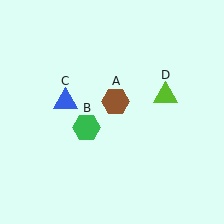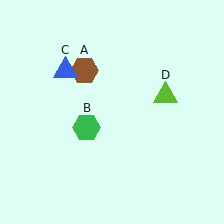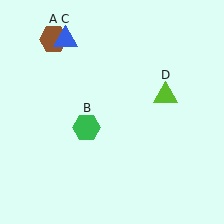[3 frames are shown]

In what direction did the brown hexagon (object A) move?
The brown hexagon (object A) moved up and to the left.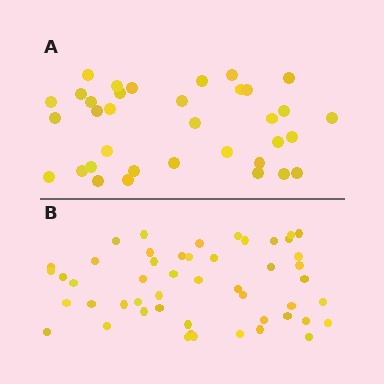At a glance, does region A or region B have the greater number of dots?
Region B (the bottom region) has more dots.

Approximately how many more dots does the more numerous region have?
Region B has approximately 15 more dots than region A.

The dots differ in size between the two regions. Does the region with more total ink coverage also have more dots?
No. Region A has more total ink coverage because its dots are larger, but region B actually contains more individual dots. Total area can be misleading — the number of items is what matters here.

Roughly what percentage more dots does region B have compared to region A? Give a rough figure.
About 45% more.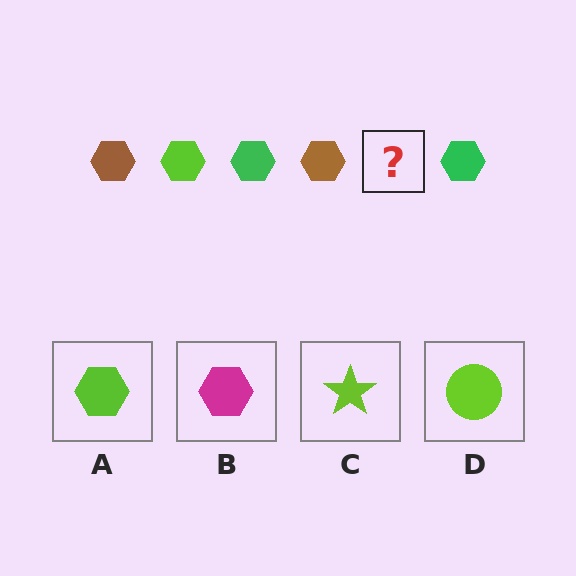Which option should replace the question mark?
Option A.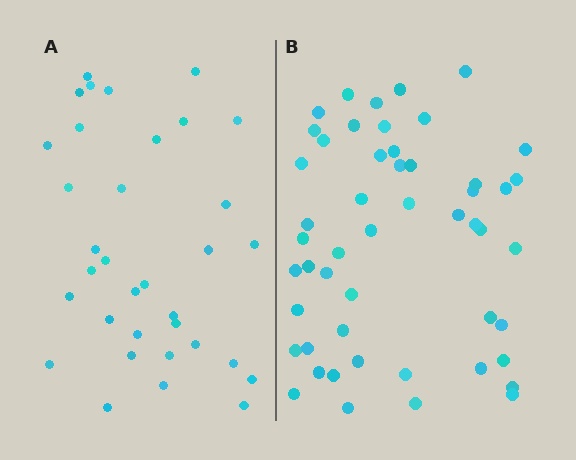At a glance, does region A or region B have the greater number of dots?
Region B (the right region) has more dots.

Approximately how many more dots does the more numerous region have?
Region B has approximately 15 more dots than region A.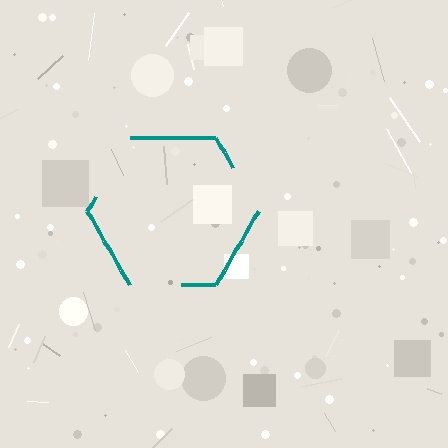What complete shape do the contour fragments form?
The contour fragments form a hexagon.